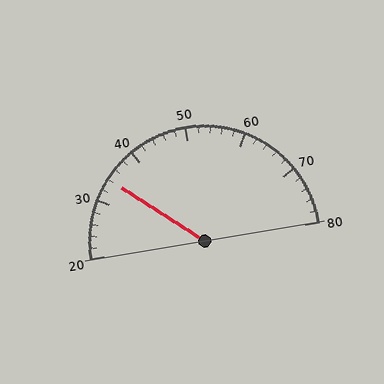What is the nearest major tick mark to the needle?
The nearest major tick mark is 30.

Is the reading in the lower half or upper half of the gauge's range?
The reading is in the lower half of the range (20 to 80).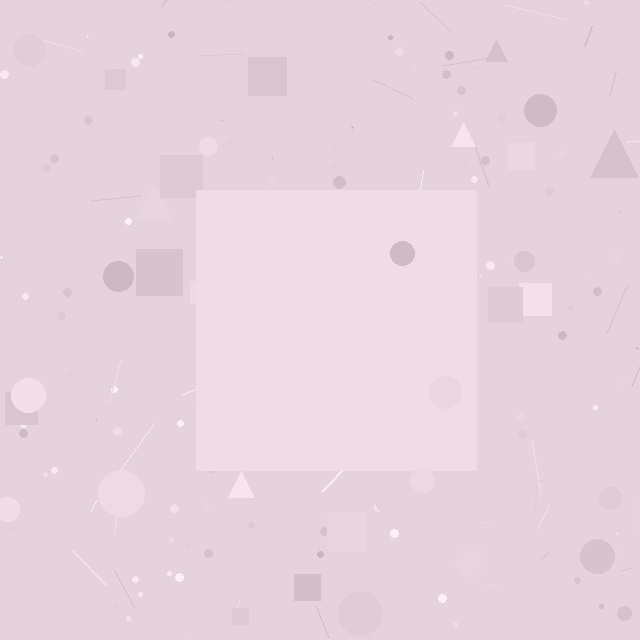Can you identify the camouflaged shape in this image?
The camouflaged shape is a square.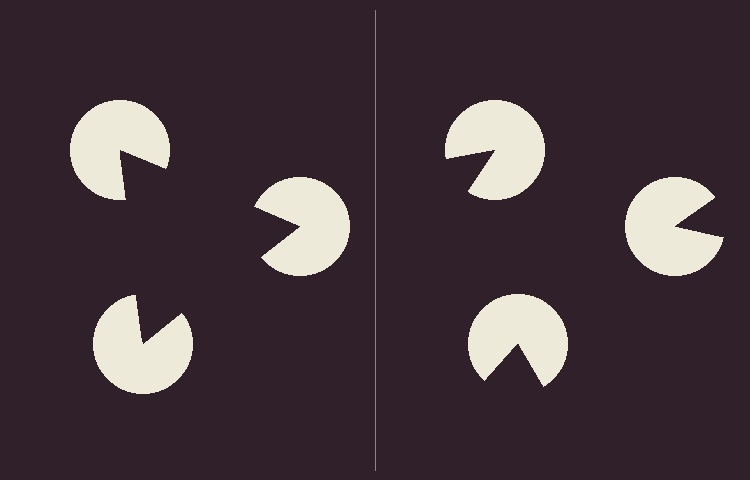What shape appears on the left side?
An illusory triangle.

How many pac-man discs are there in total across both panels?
6 — 3 on each side.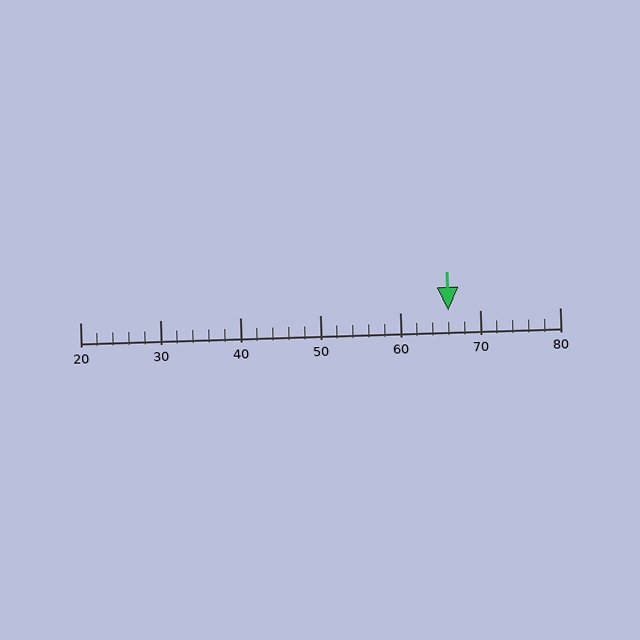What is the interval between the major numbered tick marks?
The major tick marks are spaced 10 units apart.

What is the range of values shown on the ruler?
The ruler shows values from 20 to 80.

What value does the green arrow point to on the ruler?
The green arrow points to approximately 66.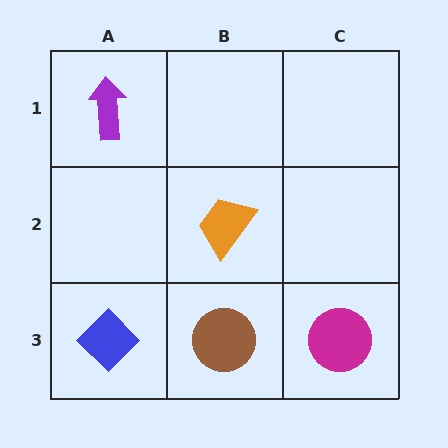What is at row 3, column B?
A brown circle.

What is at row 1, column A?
A purple arrow.